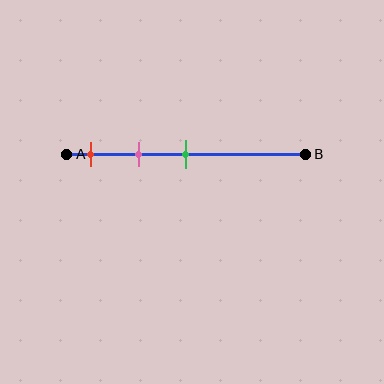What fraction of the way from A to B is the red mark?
The red mark is approximately 10% (0.1) of the way from A to B.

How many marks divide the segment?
There are 3 marks dividing the segment.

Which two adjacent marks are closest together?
The red and pink marks are the closest adjacent pair.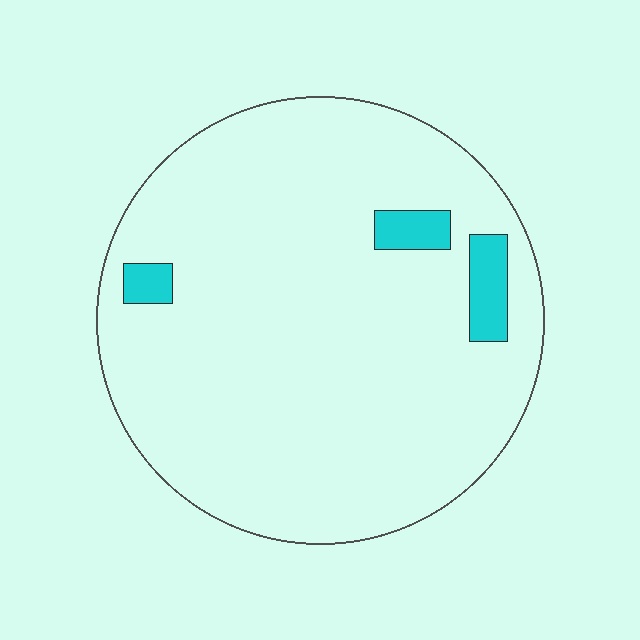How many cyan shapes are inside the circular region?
3.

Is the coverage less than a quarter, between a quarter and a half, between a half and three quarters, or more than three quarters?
Less than a quarter.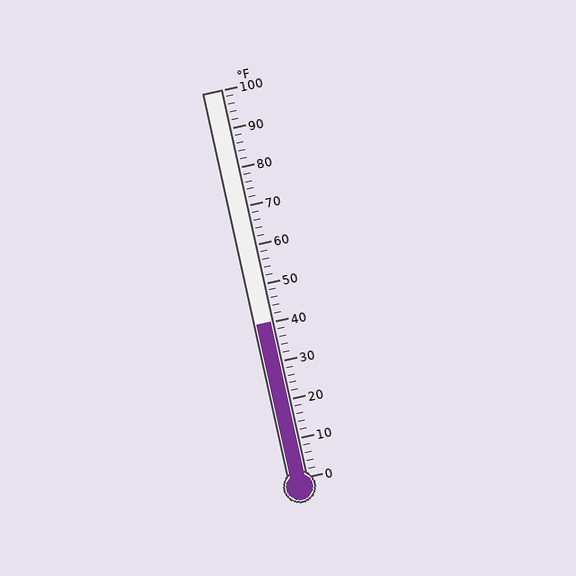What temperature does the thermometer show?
The thermometer shows approximately 40°F.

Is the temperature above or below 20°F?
The temperature is above 20°F.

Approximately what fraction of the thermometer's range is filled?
The thermometer is filled to approximately 40% of its range.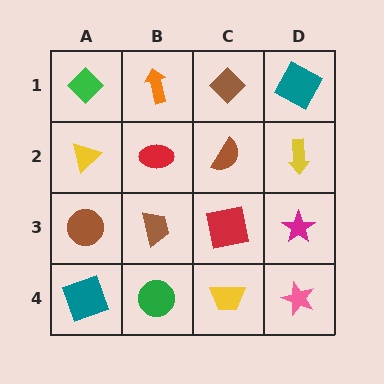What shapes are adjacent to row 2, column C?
A brown diamond (row 1, column C), a red square (row 3, column C), a red ellipse (row 2, column B), a yellow arrow (row 2, column D).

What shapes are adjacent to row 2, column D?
A teal square (row 1, column D), a magenta star (row 3, column D), a brown semicircle (row 2, column C).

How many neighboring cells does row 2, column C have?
4.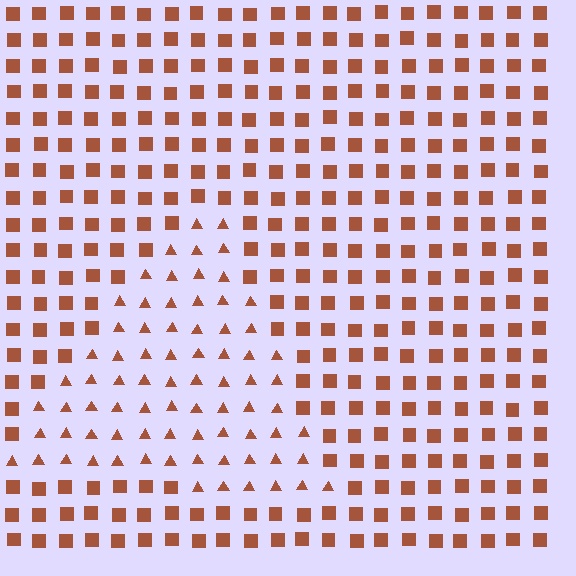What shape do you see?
I see a triangle.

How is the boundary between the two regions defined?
The boundary is defined by a change in element shape: triangles inside vs. squares outside. All elements share the same color and spacing.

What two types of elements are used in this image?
The image uses triangles inside the triangle region and squares outside it.